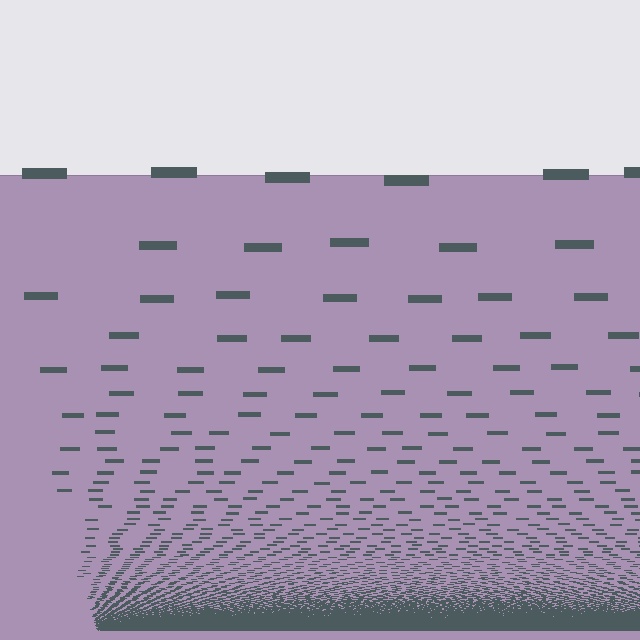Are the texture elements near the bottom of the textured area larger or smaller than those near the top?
Smaller. The gradient is inverted — elements near the bottom are smaller and denser.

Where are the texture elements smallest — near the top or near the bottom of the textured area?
Near the bottom.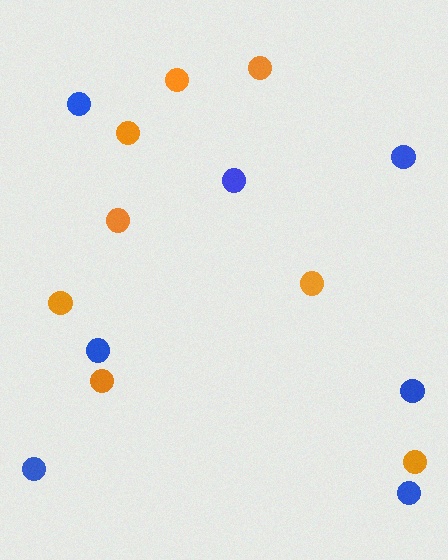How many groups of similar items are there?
There are 2 groups: one group of blue circles (7) and one group of orange circles (8).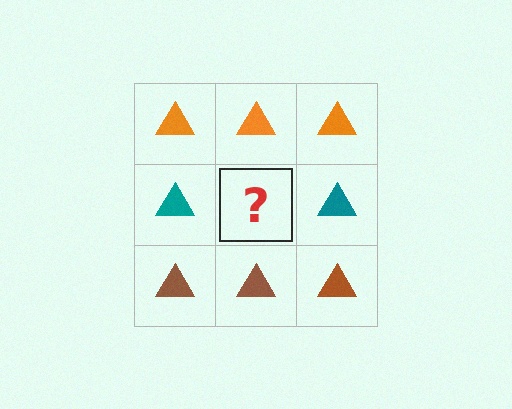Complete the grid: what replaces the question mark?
The question mark should be replaced with a teal triangle.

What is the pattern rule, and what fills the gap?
The rule is that each row has a consistent color. The gap should be filled with a teal triangle.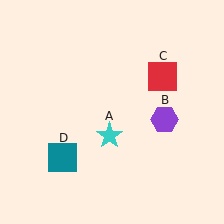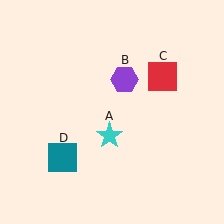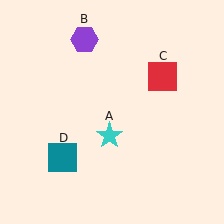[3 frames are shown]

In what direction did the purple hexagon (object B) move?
The purple hexagon (object B) moved up and to the left.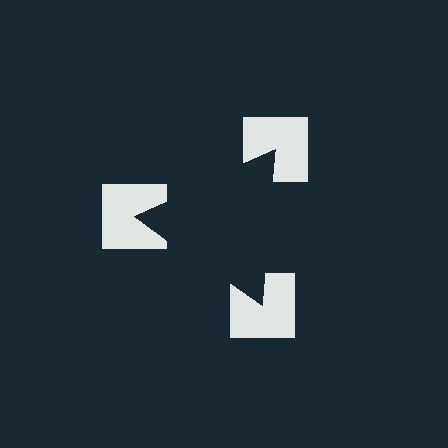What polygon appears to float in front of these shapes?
An illusory triangle — its edges are inferred from the aligned wedge cuts in the notched squares, not physically drawn.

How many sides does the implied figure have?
3 sides.